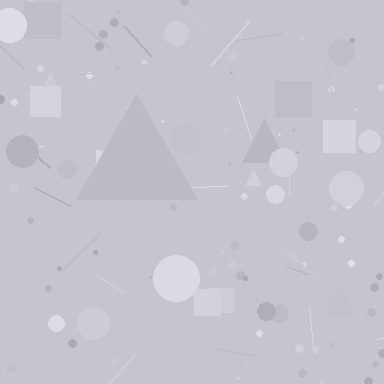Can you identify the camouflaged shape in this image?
The camouflaged shape is a triangle.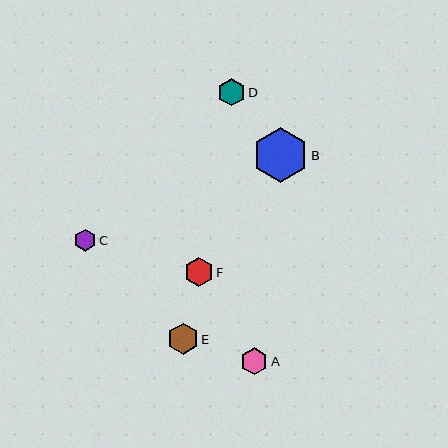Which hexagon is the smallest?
Hexagon C is the smallest with a size of approximately 22 pixels.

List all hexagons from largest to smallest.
From largest to smallest: B, E, F, A, D, C.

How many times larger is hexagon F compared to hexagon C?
Hexagon F is approximately 1.3 times the size of hexagon C.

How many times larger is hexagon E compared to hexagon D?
Hexagon E is approximately 1.1 times the size of hexagon D.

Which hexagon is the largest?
Hexagon B is the largest with a size of approximately 55 pixels.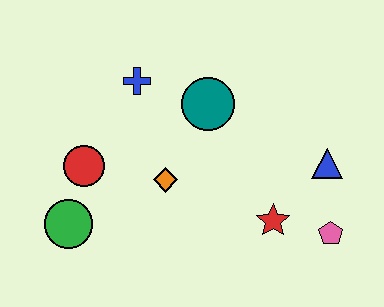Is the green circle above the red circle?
No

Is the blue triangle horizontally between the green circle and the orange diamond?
No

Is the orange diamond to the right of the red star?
No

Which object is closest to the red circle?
The green circle is closest to the red circle.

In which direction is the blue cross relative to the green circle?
The blue cross is above the green circle.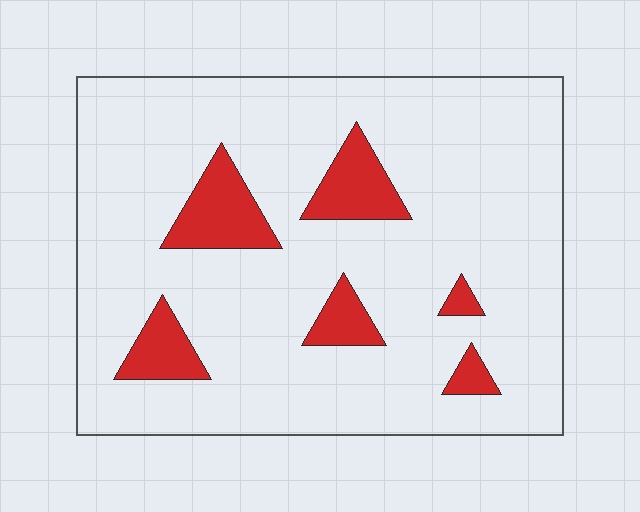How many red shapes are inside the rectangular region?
6.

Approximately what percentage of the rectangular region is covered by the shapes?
Approximately 15%.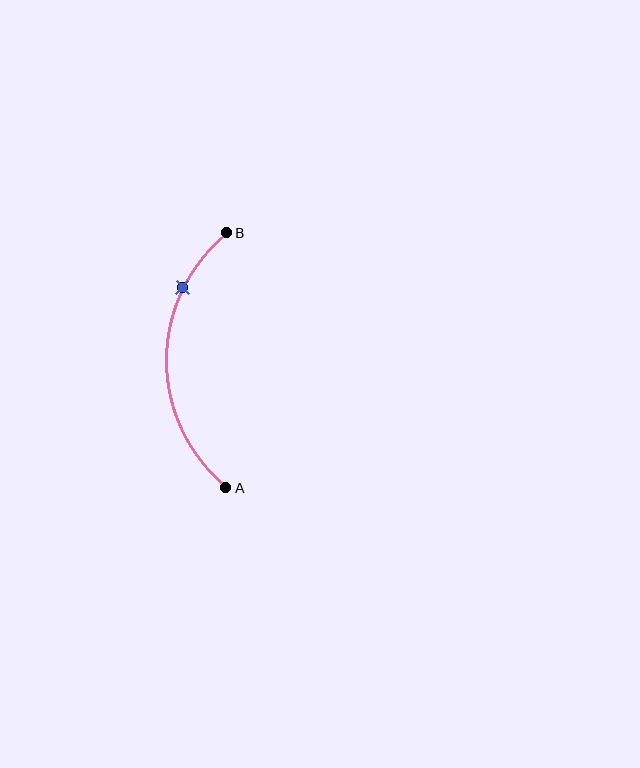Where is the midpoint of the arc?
The arc midpoint is the point on the curve farthest from the straight line joining A and B. It sits to the left of that line.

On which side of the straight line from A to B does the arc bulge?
The arc bulges to the left of the straight line connecting A and B.